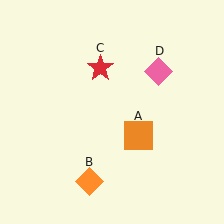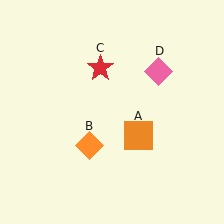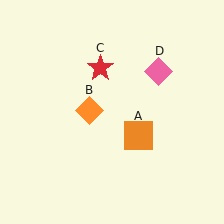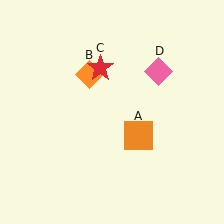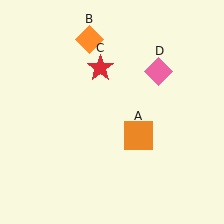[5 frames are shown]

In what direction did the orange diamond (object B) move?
The orange diamond (object B) moved up.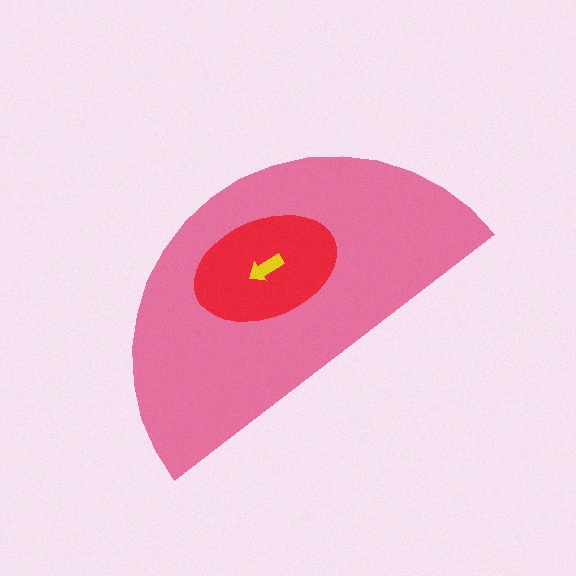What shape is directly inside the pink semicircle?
The red ellipse.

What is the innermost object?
The yellow arrow.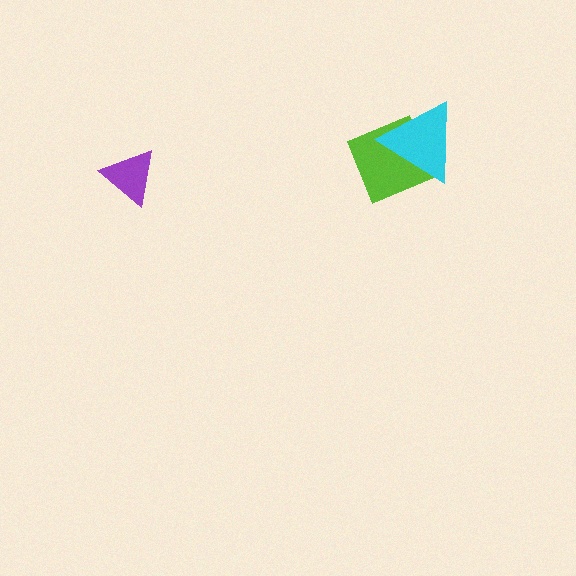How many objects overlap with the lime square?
1 object overlaps with the lime square.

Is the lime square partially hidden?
Yes, it is partially covered by another shape.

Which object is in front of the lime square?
The cyan triangle is in front of the lime square.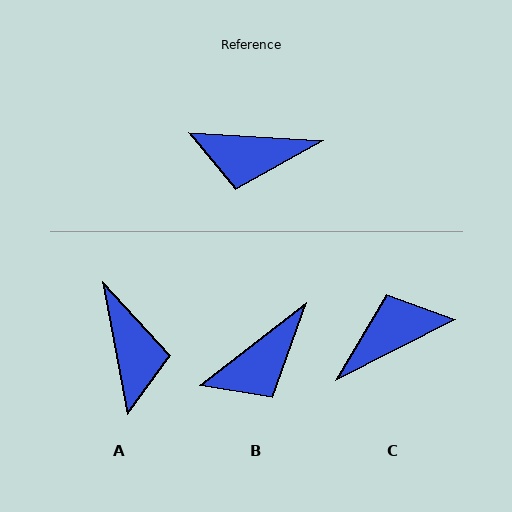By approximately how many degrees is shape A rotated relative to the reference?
Approximately 104 degrees counter-clockwise.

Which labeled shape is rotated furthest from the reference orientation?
C, about 150 degrees away.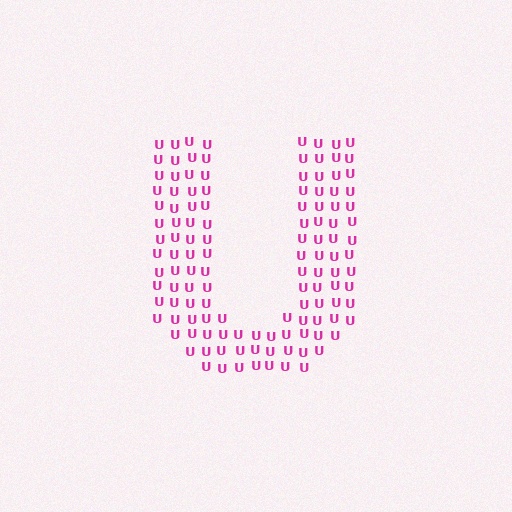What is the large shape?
The large shape is the letter U.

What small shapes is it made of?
It is made of small letter U's.